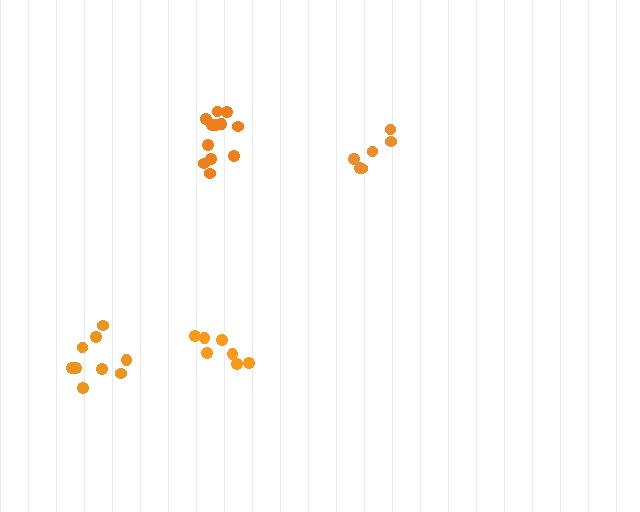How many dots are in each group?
Group 1: 12 dots, Group 2: 6 dots, Group 3: 7 dots, Group 4: 9 dots (34 total).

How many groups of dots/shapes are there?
There are 4 groups.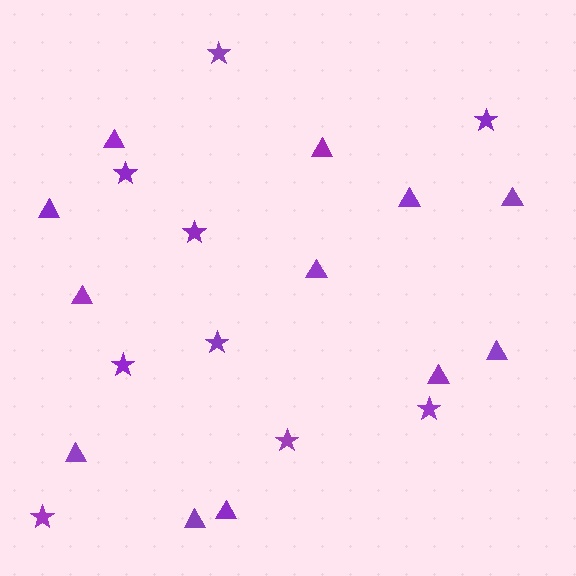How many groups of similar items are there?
There are 2 groups: one group of stars (9) and one group of triangles (12).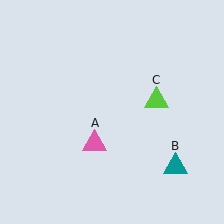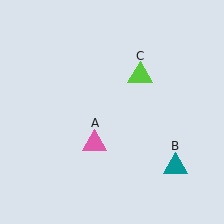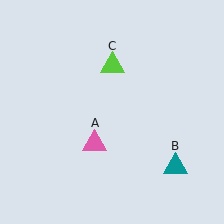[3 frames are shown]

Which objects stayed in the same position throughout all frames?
Pink triangle (object A) and teal triangle (object B) remained stationary.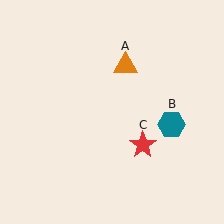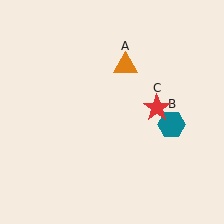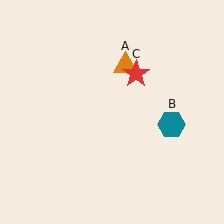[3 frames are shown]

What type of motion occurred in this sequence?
The red star (object C) rotated counterclockwise around the center of the scene.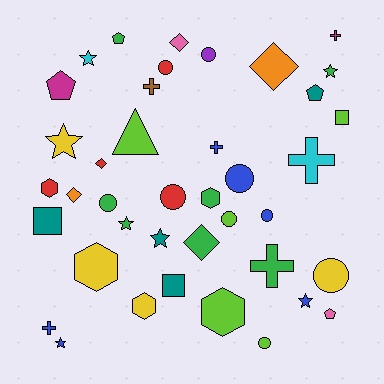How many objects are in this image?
There are 40 objects.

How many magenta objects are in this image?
There are 2 magenta objects.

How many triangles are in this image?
There is 1 triangle.